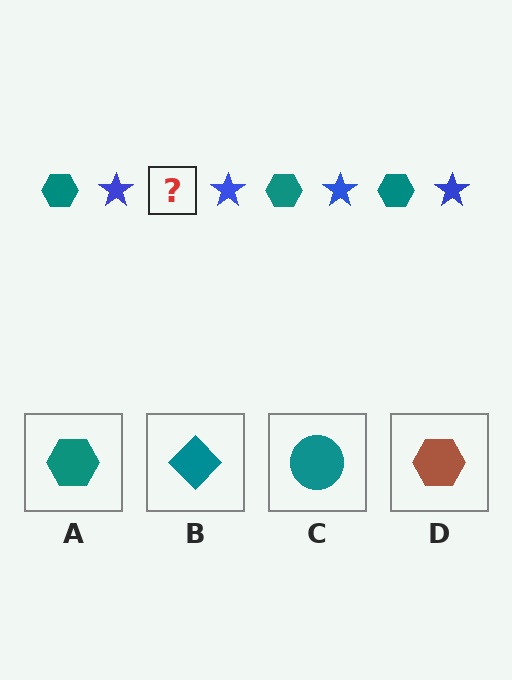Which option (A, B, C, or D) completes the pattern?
A.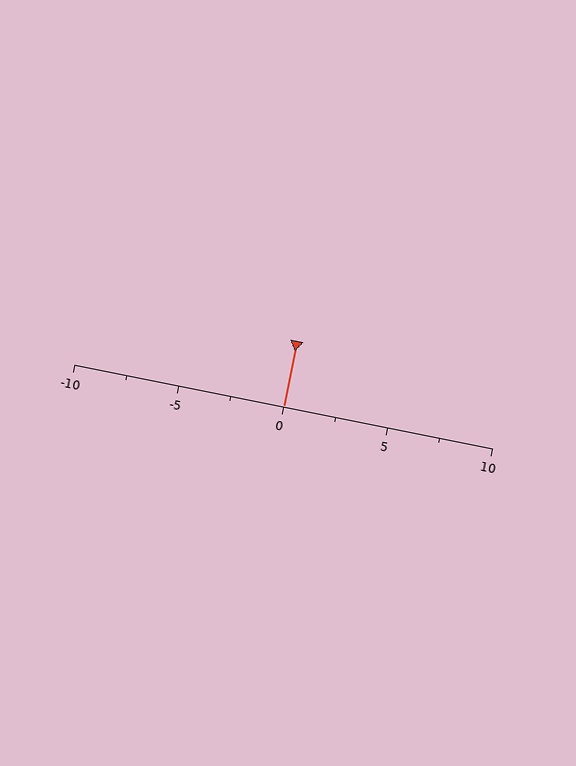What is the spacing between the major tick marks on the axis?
The major ticks are spaced 5 apart.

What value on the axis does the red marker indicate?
The marker indicates approximately 0.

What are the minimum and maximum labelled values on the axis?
The axis runs from -10 to 10.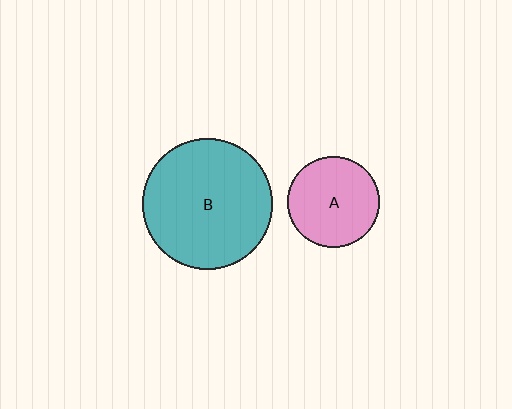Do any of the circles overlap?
No, none of the circles overlap.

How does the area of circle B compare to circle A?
Approximately 2.0 times.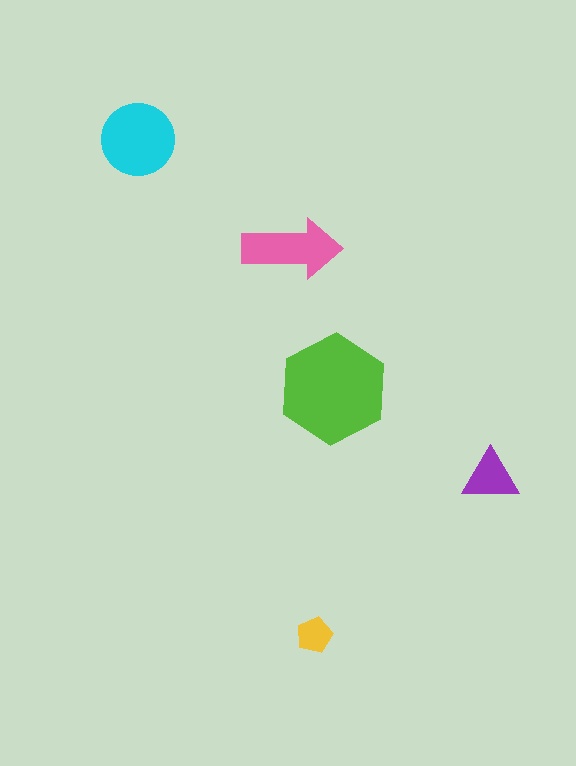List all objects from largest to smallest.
The lime hexagon, the cyan circle, the pink arrow, the purple triangle, the yellow pentagon.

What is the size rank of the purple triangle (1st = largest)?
4th.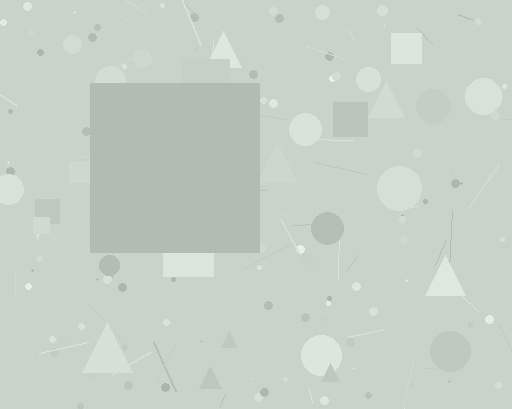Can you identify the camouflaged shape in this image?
The camouflaged shape is a square.